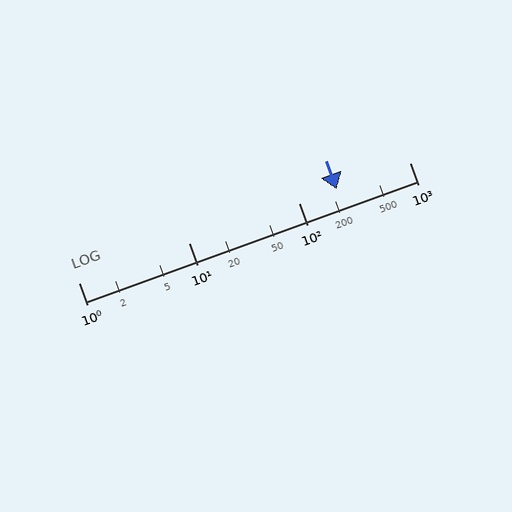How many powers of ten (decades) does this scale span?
The scale spans 3 decades, from 1 to 1000.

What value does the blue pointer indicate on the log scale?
The pointer indicates approximately 220.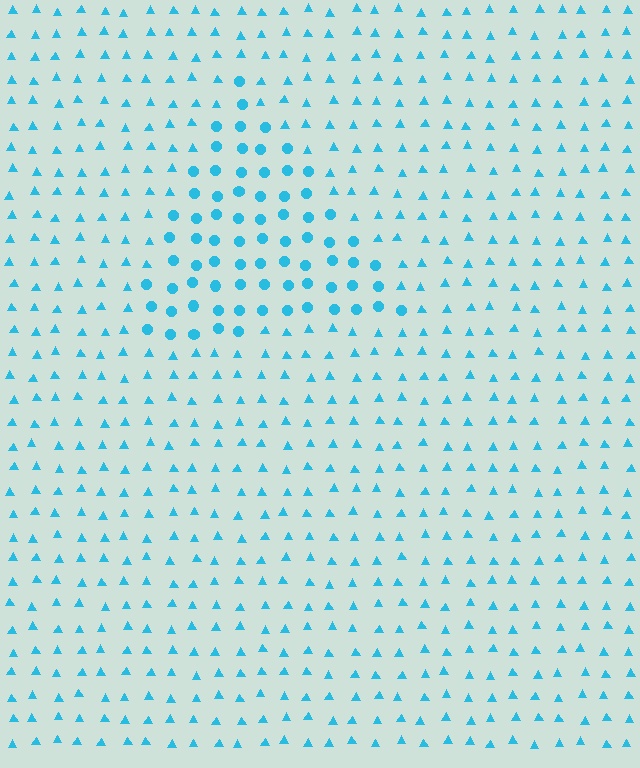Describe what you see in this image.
The image is filled with small cyan elements arranged in a uniform grid. A triangle-shaped region contains circles, while the surrounding area contains triangles. The boundary is defined purely by the change in element shape.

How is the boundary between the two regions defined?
The boundary is defined by a change in element shape: circles inside vs. triangles outside. All elements share the same color and spacing.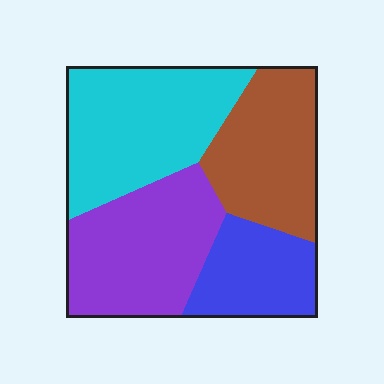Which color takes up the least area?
Blue, at roughly 15%.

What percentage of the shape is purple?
Purple covers about 30% of the shape.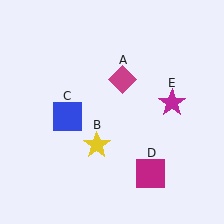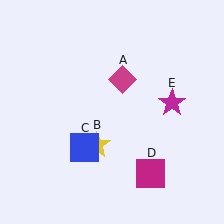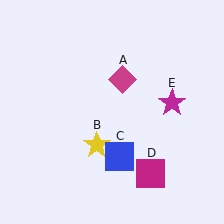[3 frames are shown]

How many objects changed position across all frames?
1 object changed position: blue square (object C).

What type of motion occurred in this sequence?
The blue square (object C) rotated counterclockwise around the center of the scene.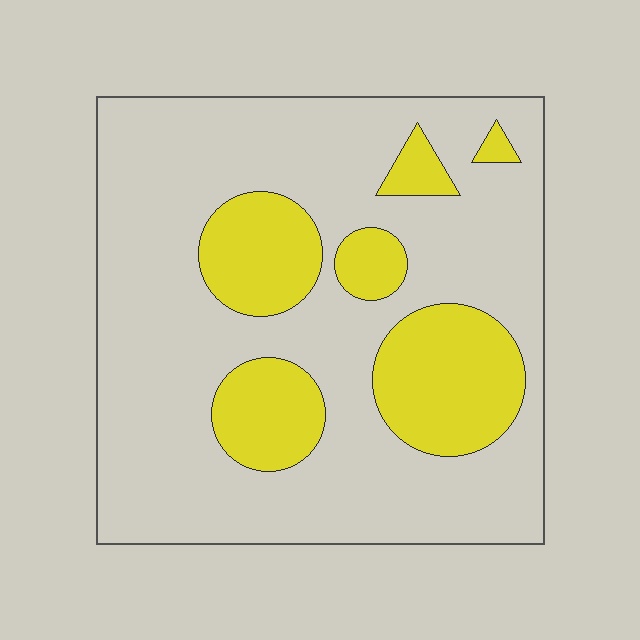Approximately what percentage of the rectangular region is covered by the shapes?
Approximately 25%.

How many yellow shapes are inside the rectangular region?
6.